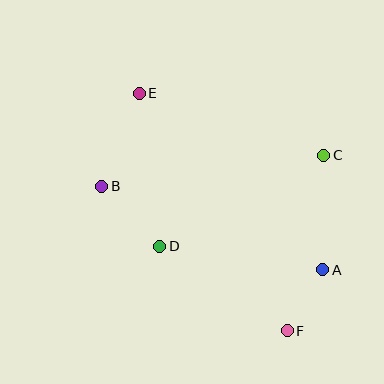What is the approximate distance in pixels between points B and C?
The distance between B and C is approximately 224 pixels.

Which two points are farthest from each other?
Points E and F are farthest from each other.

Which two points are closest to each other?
Points A and F are closest to each other.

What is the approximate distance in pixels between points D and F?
The distance between D and F is approximately 153 pixels.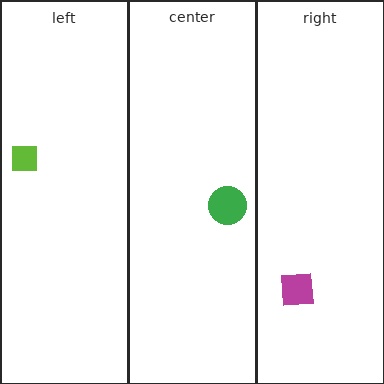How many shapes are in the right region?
1.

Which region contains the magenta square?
The right region.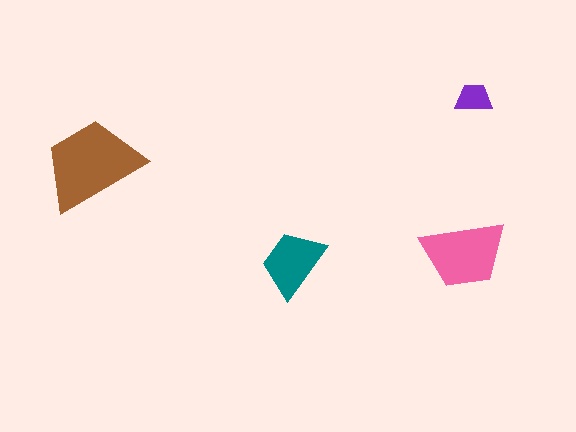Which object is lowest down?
The teal trapezoid is bottommost.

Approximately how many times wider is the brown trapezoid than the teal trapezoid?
About 1.5 times wider.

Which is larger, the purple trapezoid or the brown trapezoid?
The brown one.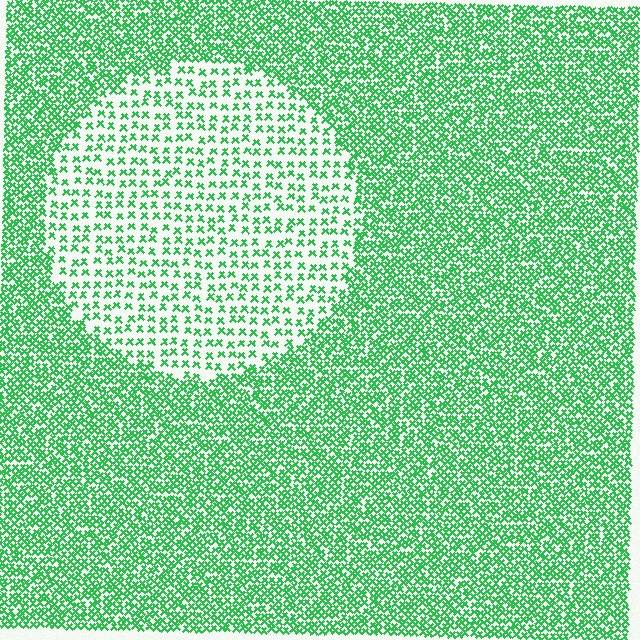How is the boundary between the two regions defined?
The boundary is defined by a change in element density (approximately 2.5x ratio). All elements are the same color, size, and shape.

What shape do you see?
I see a circle.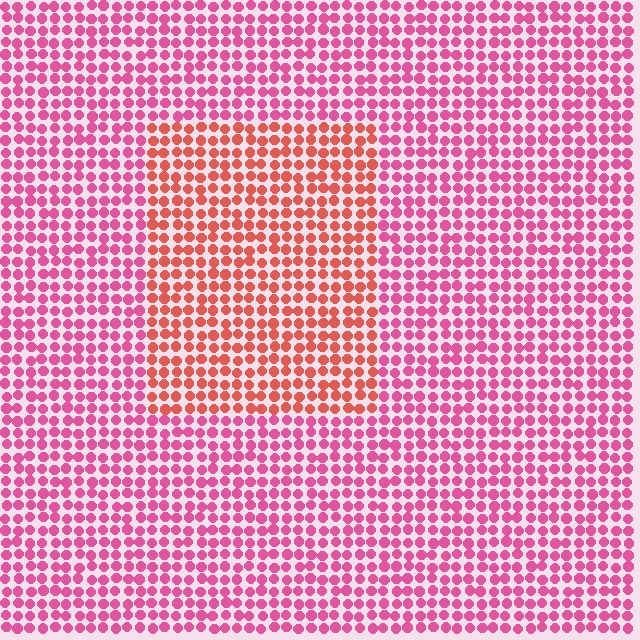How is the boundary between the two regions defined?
The boundary is defined purely by a slight shift in hue (about 34 degrees). Spacing, size, and orientation are identical on both sides.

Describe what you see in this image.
The image is filled with small pink elements in a uniform arrangement. A rectangle-shaped region is visible where the elements are tinted to a slightly different hue, forming a subtle color boundary.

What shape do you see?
I see a rectangle.